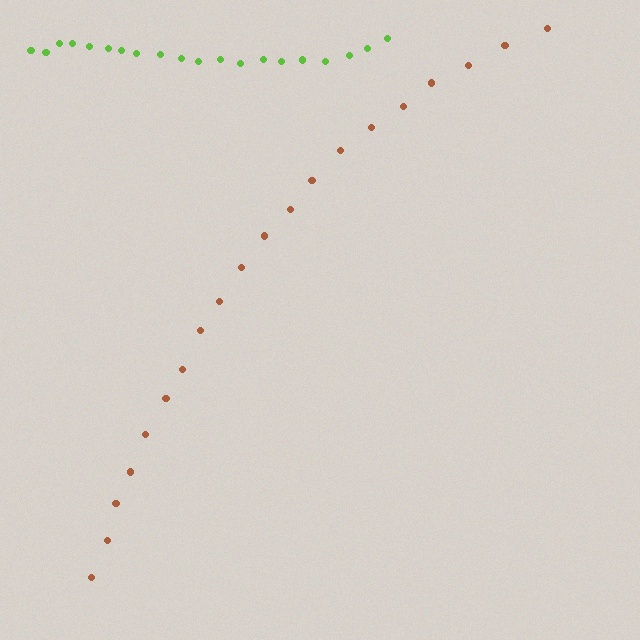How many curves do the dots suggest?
There are 2 distinct paths.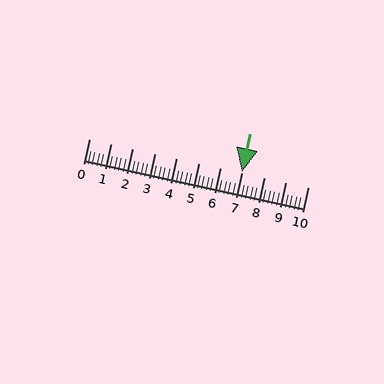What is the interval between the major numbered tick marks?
The major tick marks are spaced 1 units apart.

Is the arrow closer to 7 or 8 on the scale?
The arrow is closer to 7.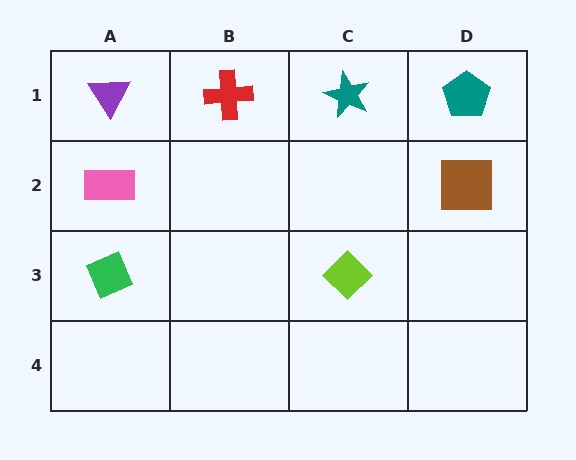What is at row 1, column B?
A red cross.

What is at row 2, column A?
A pink rectangle.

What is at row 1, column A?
A purple triangle.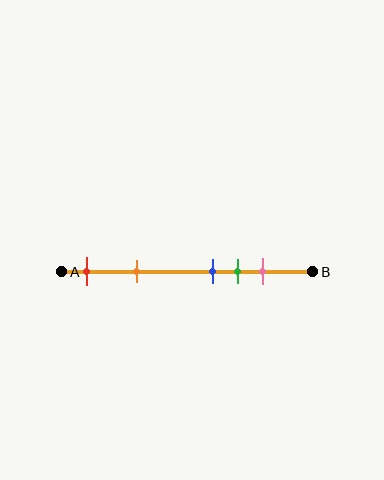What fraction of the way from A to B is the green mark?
The green mark is approximately 70% (0.7) of the way from A to B.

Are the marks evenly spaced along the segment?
No, the marks are not evenly spaced.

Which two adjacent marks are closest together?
The blue and green marks are the closest adjacent pair.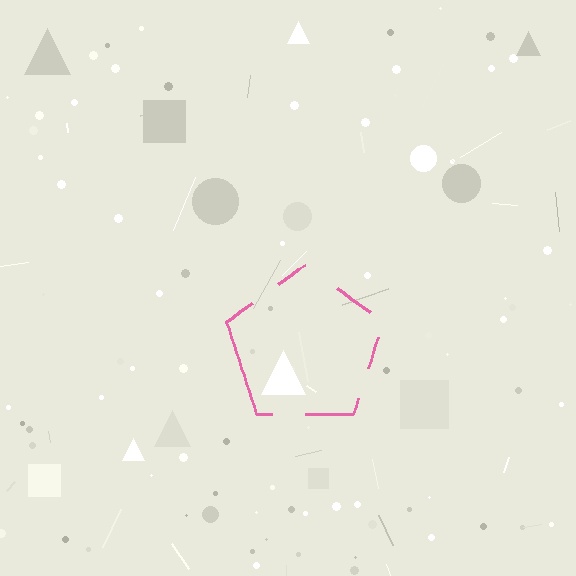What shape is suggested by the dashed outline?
The dashed outline suggests a pentagon.